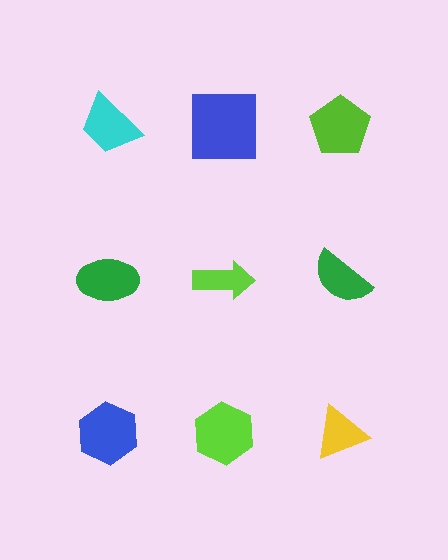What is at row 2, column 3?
A green semicircle.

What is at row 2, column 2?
A lime arrow.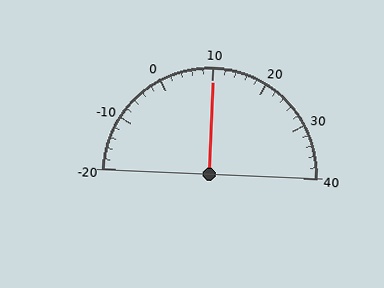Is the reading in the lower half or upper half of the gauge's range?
The reading is in the upper half of the range (-20 to 40).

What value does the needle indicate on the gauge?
The needle indicates approximately 10.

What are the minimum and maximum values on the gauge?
The gauge ranges from -20 to 40.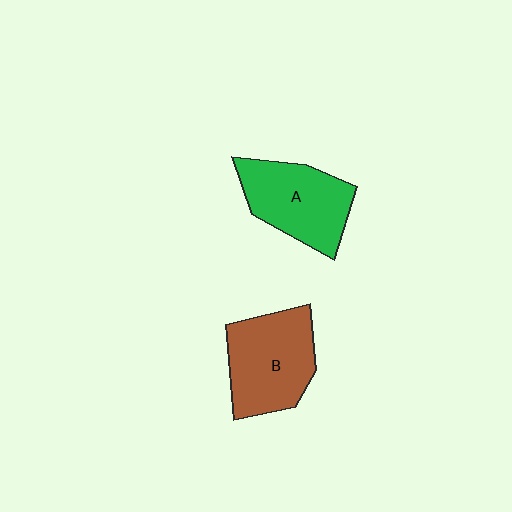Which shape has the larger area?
Shape B (brown).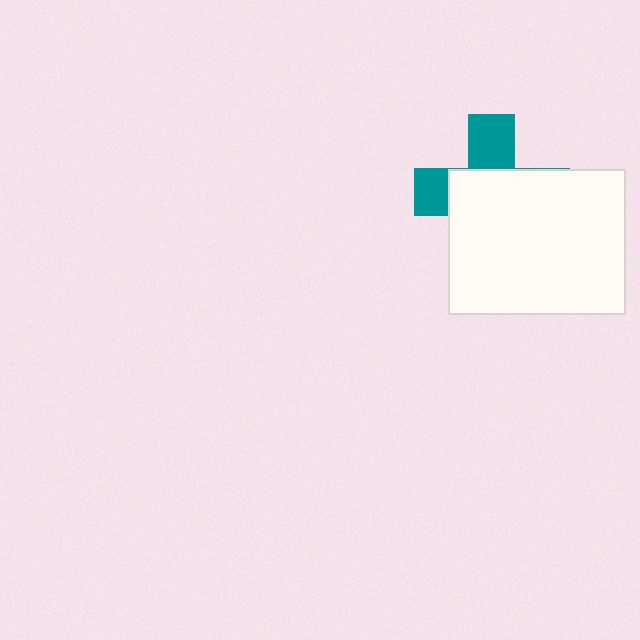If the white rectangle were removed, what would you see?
You would see the complete teal cross.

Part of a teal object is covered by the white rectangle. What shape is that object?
It is a cross.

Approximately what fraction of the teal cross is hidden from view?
Roughly 65% of the teal cross is hidden behind the white rectangle.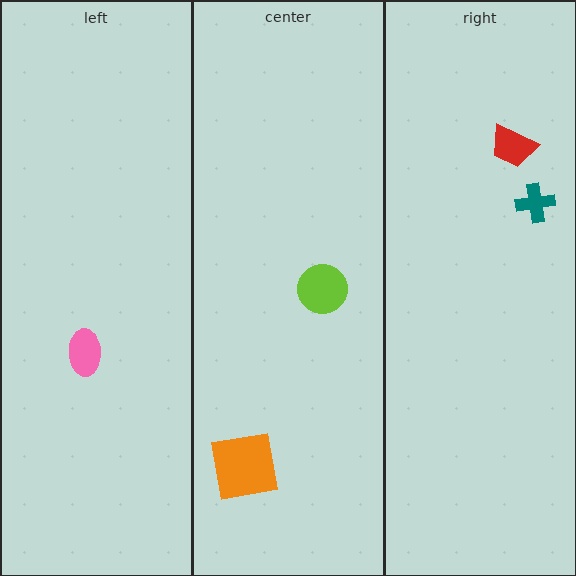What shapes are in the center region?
The orange square, the lime circle.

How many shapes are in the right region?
2.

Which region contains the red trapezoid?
The right region.